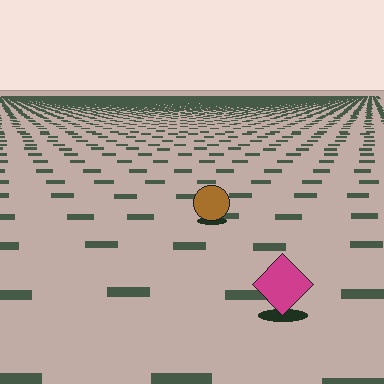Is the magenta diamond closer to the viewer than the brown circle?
Yes. The magenta diamond is closer — you can tell from the texture gradient: the ground texture is coarser near it.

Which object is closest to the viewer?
The magenta diamond is closest. The texture marks near it are larger and more spread out.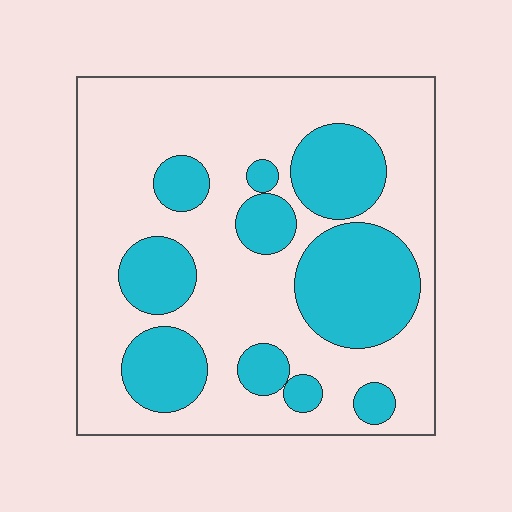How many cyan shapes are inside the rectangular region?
10.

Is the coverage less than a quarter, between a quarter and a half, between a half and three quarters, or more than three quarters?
Between a quarter and a half.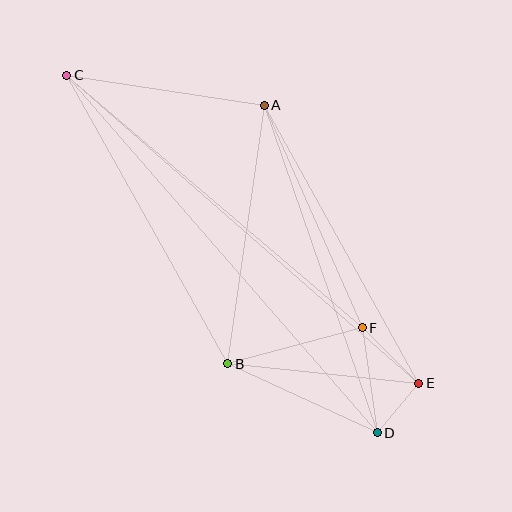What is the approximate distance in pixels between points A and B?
The distance between A and B is approximately 261 pixels.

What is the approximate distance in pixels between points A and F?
The distance between A and F is approximately 243 pixels.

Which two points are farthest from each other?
Points C and D are farthest from each other.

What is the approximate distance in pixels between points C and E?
The distance between C and E is approximately 468 pixels.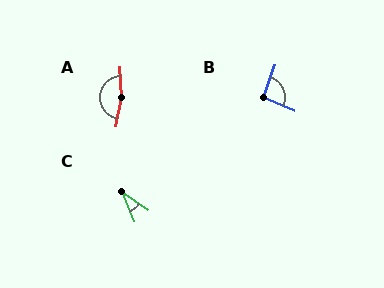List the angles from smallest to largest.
C (32°), B (92°), A (166°).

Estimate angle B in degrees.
Approximately 92 degrees.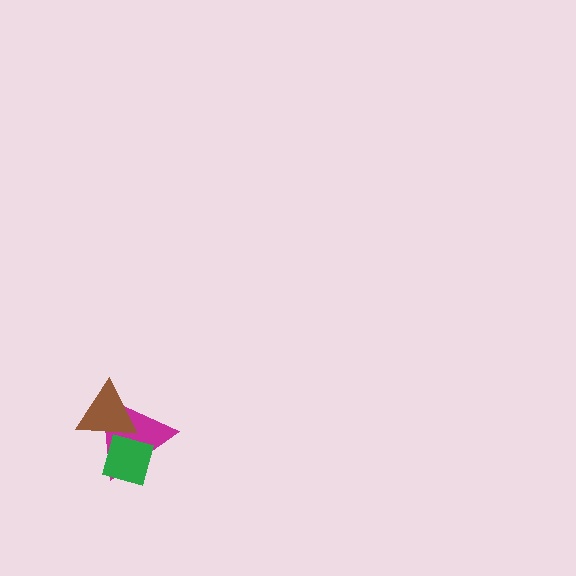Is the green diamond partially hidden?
No, no other shape covers it.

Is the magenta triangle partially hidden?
Yes, it is partially covered by another shape.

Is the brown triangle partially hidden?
Yes, it is partially covered by another shape.